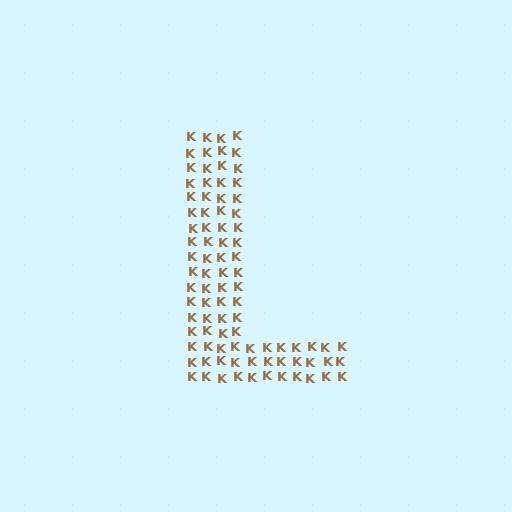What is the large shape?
The large shape is the letter L.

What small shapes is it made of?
It is made of small letter K's.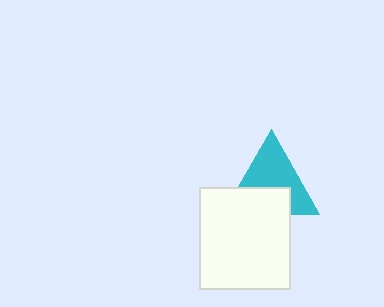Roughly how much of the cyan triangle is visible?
About half of it is visible (roughly 60%).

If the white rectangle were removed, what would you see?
You would see the complete cyan triangle.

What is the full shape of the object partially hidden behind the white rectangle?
The partially hidden object is a cyan triangle.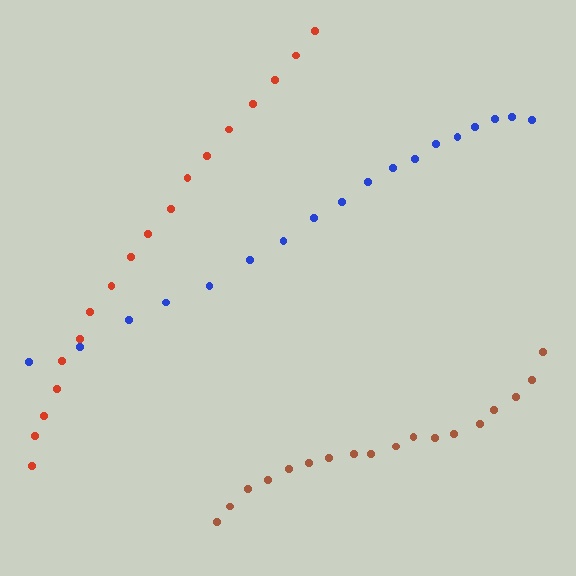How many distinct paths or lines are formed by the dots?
There are 3 distinct paths.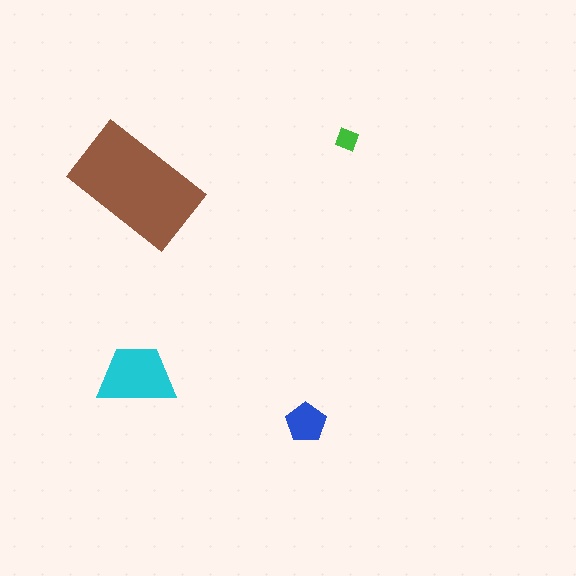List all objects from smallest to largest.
The green diamond, the blue pentagon, the cyan trapezoid, the brown rectangle.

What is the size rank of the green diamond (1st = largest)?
4th.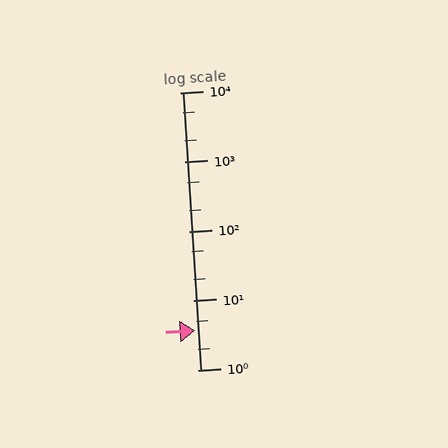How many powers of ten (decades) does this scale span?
The scale spans 4 decades, from 1 to 10000.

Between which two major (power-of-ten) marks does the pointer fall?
The pointer is between 1 and 10.